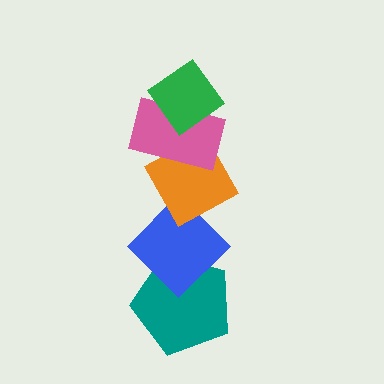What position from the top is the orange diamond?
The orange diamond is 3rd from the top.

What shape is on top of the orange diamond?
The pink rectangle is on top of the orange diamond.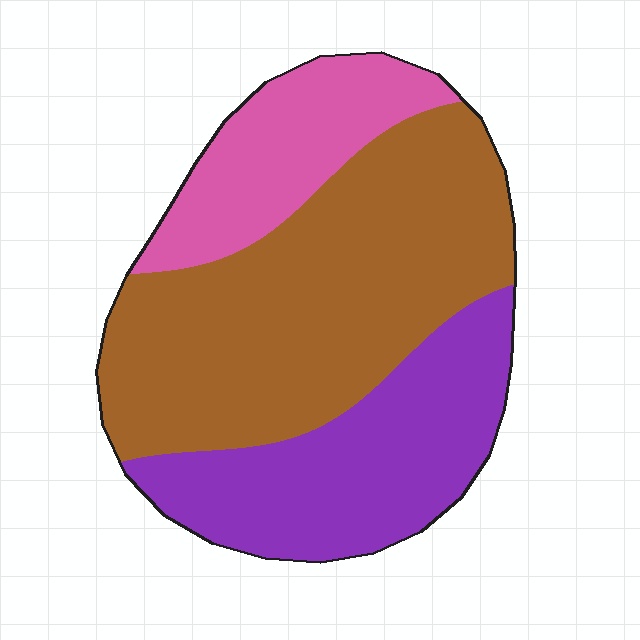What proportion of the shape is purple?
Purple takes up about one third (1/3) of the shape.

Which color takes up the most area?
Brown, at roughly 50%.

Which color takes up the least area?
Pink, at roughly 20%.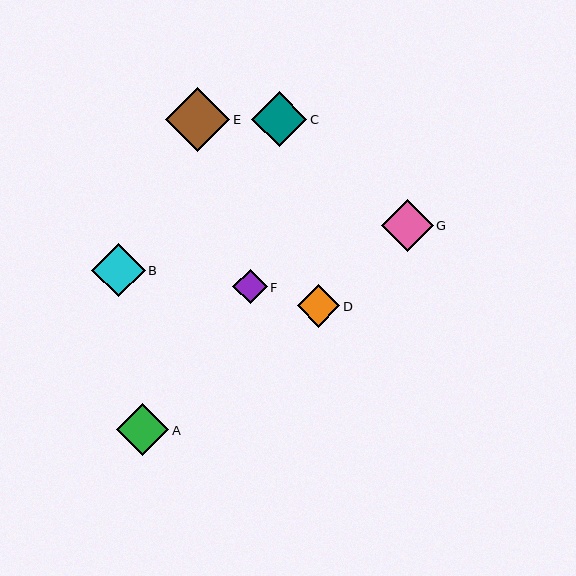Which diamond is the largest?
Diamond E is the largest with a size of approximately 64 pixels.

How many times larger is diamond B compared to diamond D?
Diamond B is approximately 1.3 times the size of diamond D.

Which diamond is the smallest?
Diamond F is the smallest with a size of approximately 35 pixels.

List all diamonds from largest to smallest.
From largest to smallest: E, C, B, A, G, D, F.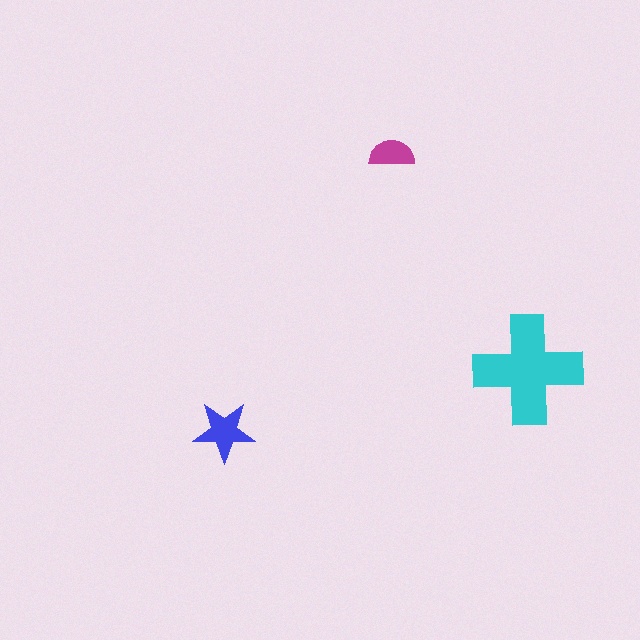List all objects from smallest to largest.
The magenta semicircle, the blue star, the cyan cross.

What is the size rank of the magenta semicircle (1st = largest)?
3rd.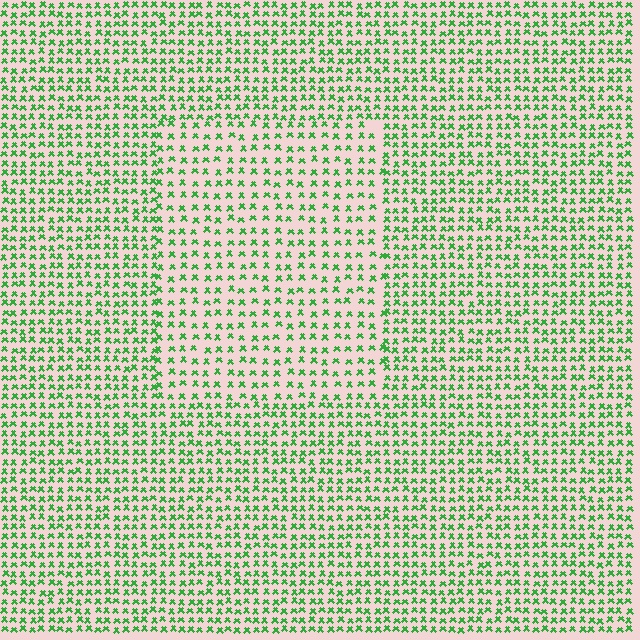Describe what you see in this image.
The image contains small green elements arranged at two different densities. A rectangle-shaped region is visible where the elements are less densely packed than the surrounding area.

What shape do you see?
I see a rectangle.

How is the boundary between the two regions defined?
The boundary is defined by a change in element density (approximately 1.6x ratio). All elements are the same color, size, and shape.